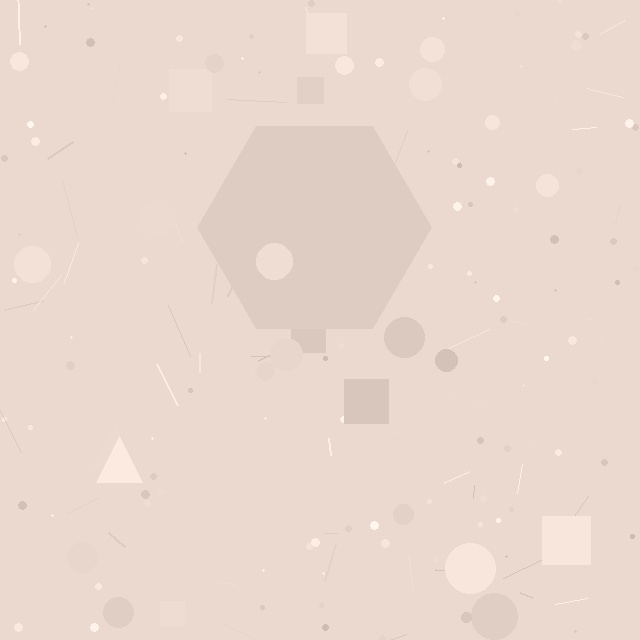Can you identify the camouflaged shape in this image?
The camouflaged shape is a hexagon.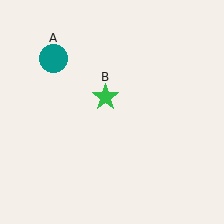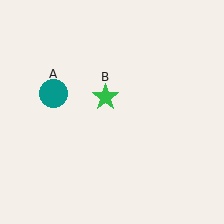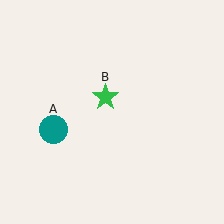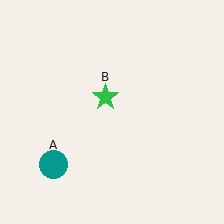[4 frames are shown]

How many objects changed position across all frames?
1 object changed position: teal circle (object A).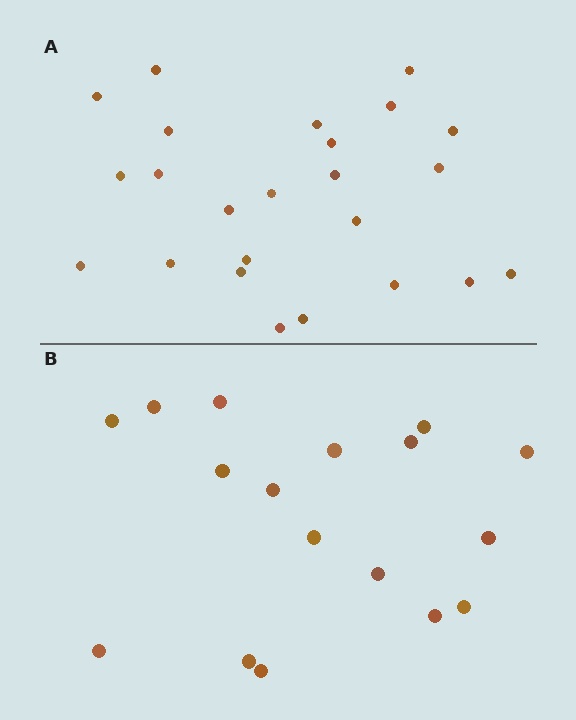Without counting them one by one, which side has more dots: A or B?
Region A (the top region) has more dots.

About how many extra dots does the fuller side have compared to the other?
Region A has roughly 8 or so more dots than region B.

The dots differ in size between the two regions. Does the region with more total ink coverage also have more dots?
No. Region B has more total ink coverage because its dots are larger, but region A actually contains more individual dots. Total area can be misleading — the number of items is what matters here.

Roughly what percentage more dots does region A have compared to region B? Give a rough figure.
About 40% more.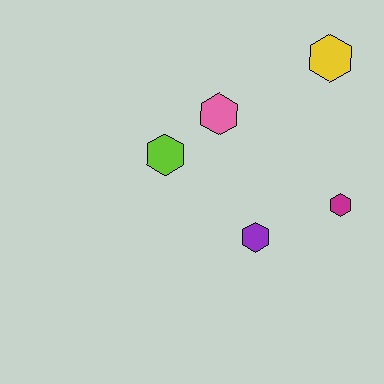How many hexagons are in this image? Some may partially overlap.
There are 5 hexagons.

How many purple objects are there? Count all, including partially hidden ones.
There is 1 purple object.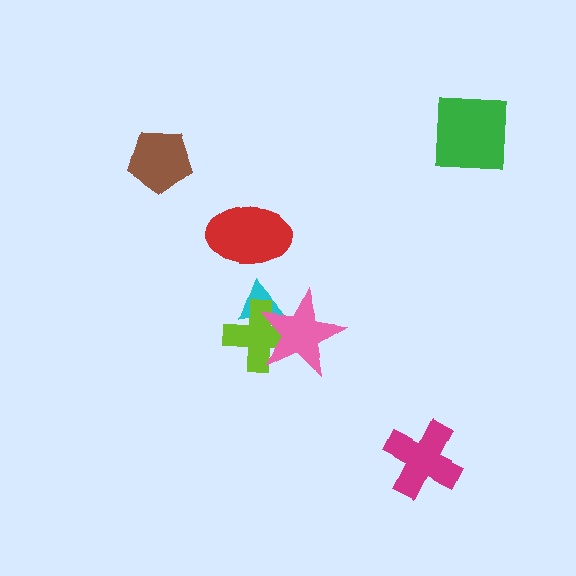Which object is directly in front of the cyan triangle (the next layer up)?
The lime cross is directly in front of the cyan triangle.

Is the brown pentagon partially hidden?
No, no other shape covers it.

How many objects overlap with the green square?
0 objects overlap with the green square.